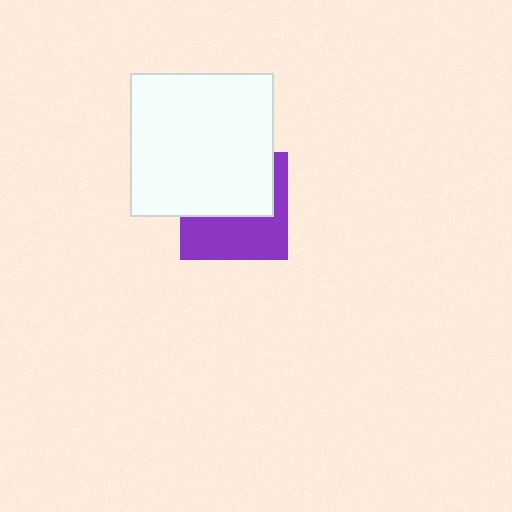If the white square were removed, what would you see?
You would see the complete purple square.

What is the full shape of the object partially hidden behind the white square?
The partially hidden object is a purple square.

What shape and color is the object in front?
The object in front is a white square.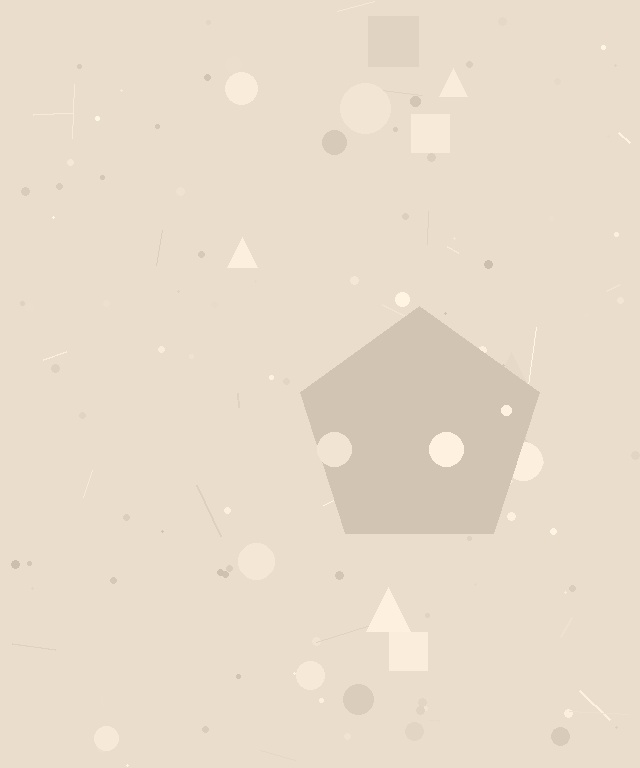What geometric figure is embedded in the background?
A pentagon is embedded in the background.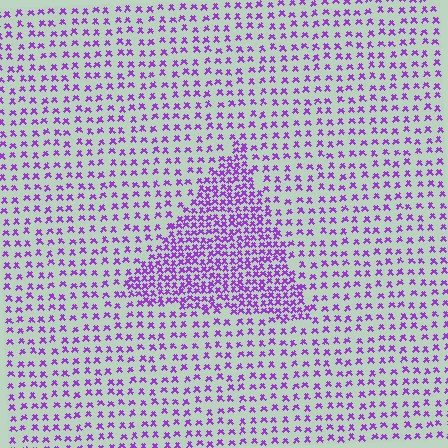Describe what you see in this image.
The image contains small purple elements arranged at two different densities. A triangle-shaped region is visible where the elements are more densely packed than the surrounding area.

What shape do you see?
I see a triangle.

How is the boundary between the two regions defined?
The boundary is defined by a change in element density (approximately 2.2x ratio). All elements are the same color, size, and shape.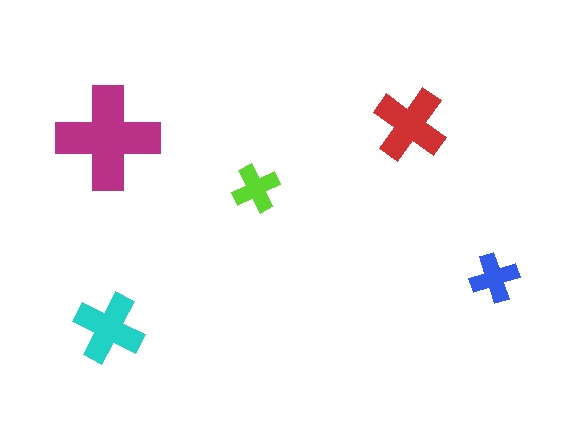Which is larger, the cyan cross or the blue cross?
The cyan one.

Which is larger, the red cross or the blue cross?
The red one.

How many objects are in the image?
There are 5 objects in the image.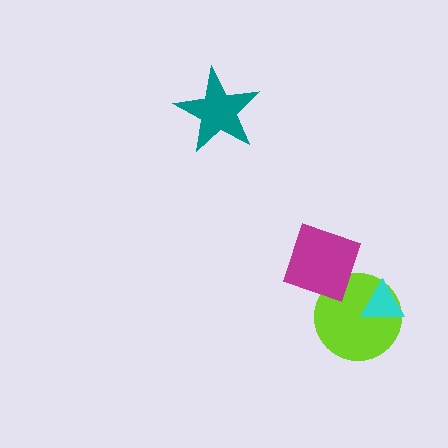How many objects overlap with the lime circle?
2 objects overlap with the lime circle.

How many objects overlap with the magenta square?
1 object overlaps with the magenta square.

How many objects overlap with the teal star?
0 objects overlap with the teal star.